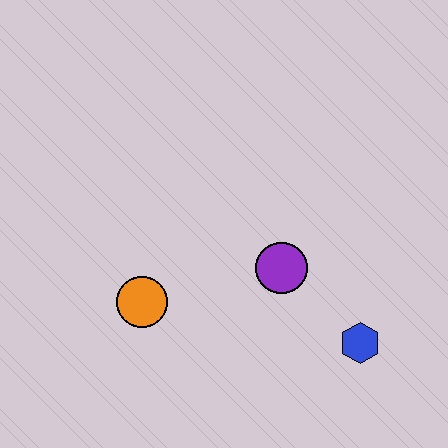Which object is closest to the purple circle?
The blue hexagon is closest to the purple circle.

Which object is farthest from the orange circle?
The blue hexagon is farthest from the orange circle.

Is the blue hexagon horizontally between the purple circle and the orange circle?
No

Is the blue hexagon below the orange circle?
Yes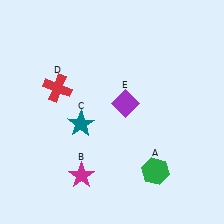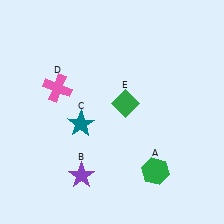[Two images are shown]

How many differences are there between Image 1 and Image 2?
There are 3 differences between the two images.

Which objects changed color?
B changed from magenta to purple. D changed from red to pink. E changed from purple to green.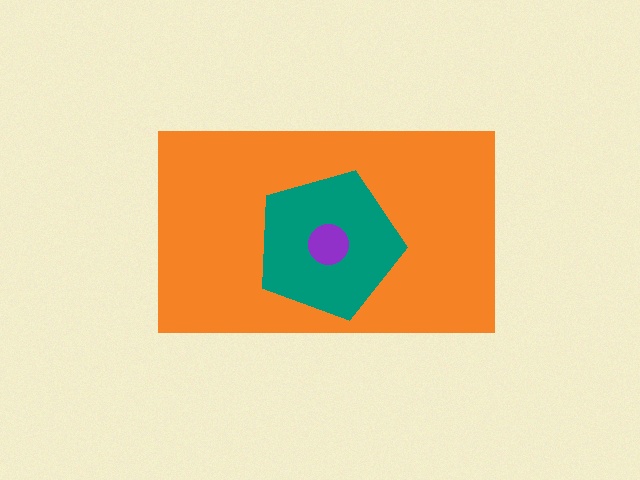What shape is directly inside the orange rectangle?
The teal pentagon.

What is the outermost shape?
The orange rectangle.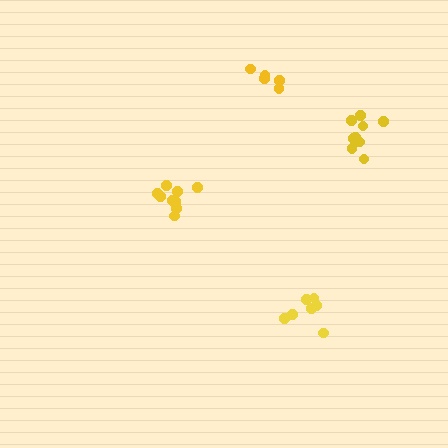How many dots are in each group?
Group 1: 9 dots, Group 2: 5 dots, Group 3: 10 dots, Group 4: 7 dots (31 total).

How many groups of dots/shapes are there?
There are 4 groups.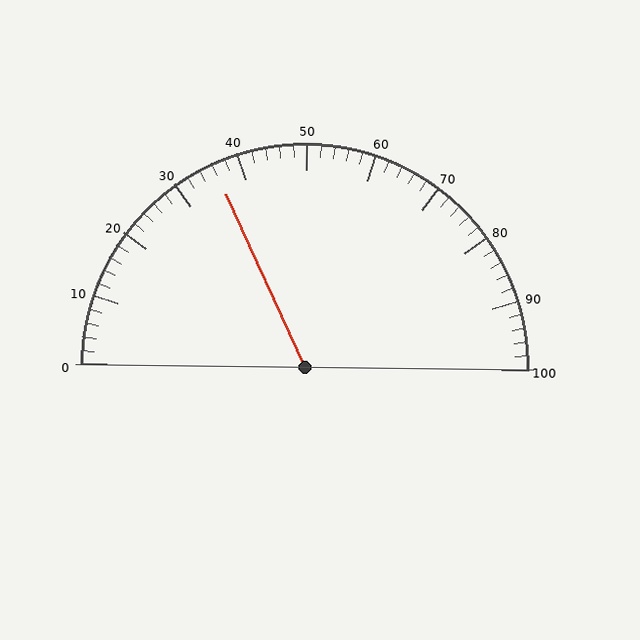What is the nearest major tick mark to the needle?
The nearest major tick mark is 40.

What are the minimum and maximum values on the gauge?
The gauge ranges from 0 to 100.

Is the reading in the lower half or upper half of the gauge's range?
The reading is in the lower half of the range (0 to 100).